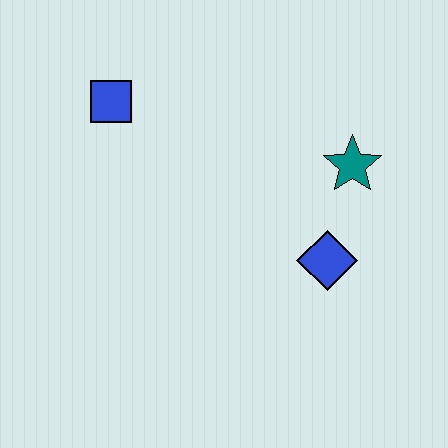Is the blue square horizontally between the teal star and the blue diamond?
No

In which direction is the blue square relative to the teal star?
The blue square is to the left of the teal star.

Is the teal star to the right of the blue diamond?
Yes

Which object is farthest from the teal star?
The blue square is farthest from the teal star.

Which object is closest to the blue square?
The teal star is closest to the blue square.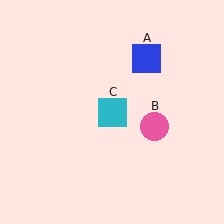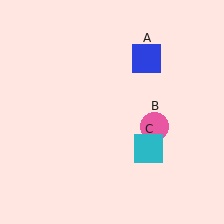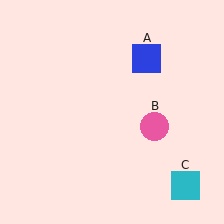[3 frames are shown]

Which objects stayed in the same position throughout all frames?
Blue square (object A) and pink circle (object B) remained stationary.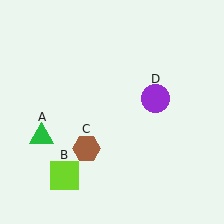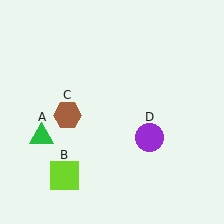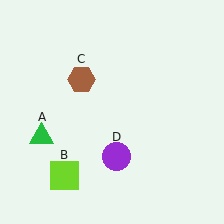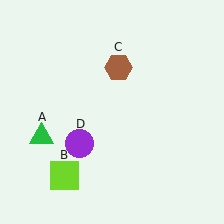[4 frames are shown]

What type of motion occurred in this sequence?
The brown hexagon (object C), purple circle (object D) rotated clockwise around the center of the scene.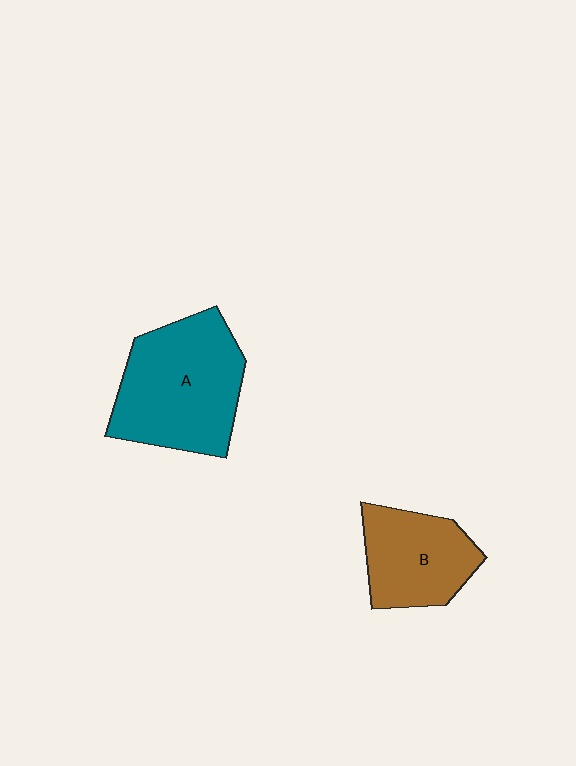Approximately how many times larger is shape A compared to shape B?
Approximately 1.5 times.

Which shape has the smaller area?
Shape B (brown).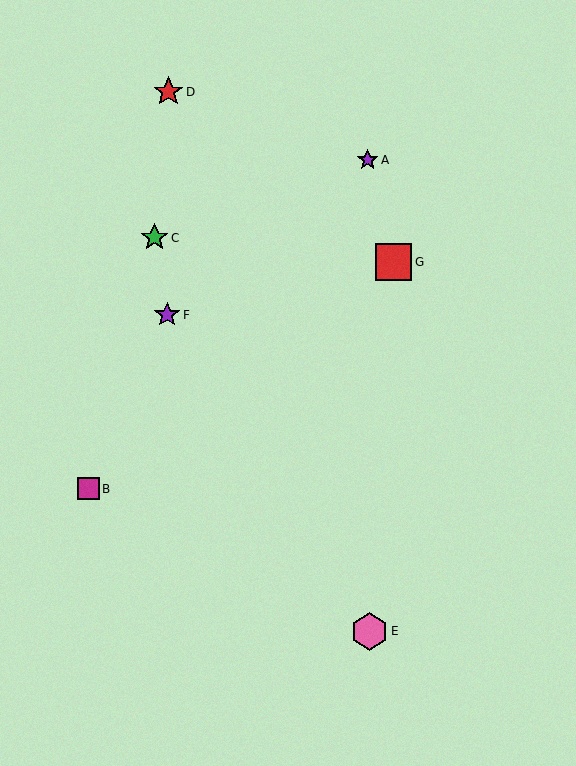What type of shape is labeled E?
Shape E is a pink hexagon.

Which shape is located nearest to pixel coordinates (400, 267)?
The red square (labeled G) at (394, 262) is nearest to that location.